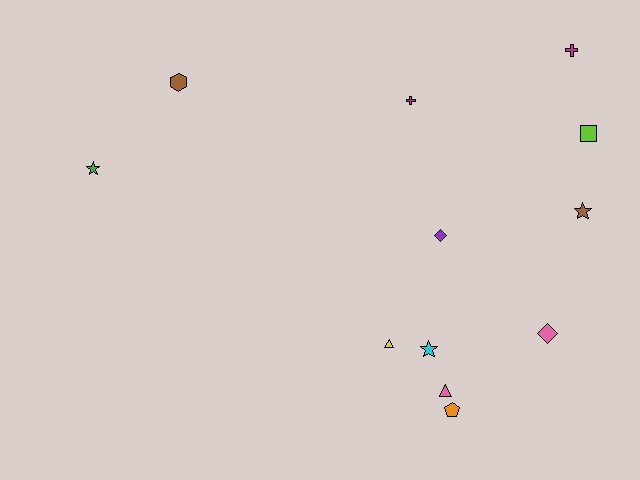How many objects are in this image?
There are 12 objects.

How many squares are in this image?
There is 1 square.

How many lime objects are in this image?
There is 1 lime object.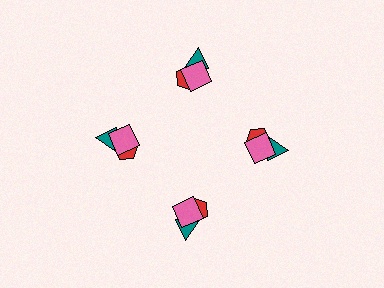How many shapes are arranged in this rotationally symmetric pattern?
There are 12 shapes, arranged in 4 groups of 3.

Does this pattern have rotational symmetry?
Yes, this pattern has 4-fold rotational symmetry. It looks the same after rotating 90 degrees around the center.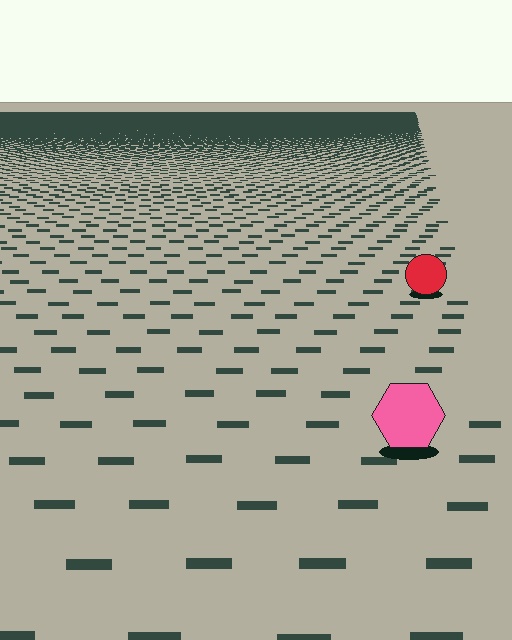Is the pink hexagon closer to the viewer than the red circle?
Yes. The pink hexagon is closer — you can tell from the texture gradient: the ground texture is coarser near it.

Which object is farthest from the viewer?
The red circle is farthest from the viewer. It appears smaller and the ground texture around it is denser.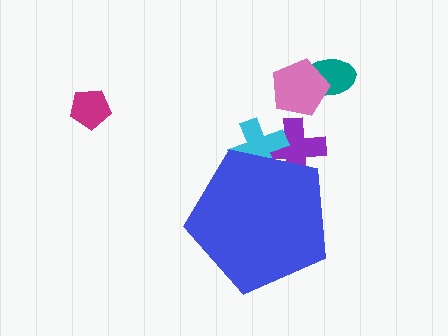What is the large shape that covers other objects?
A blue pentagon.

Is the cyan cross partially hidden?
Yes, the cyan cross is partially hidden behind the blue pentagon.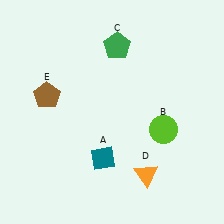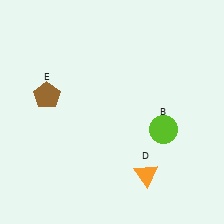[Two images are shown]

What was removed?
The teal diamond (A), the green pentagon (C) were removed in Image 2.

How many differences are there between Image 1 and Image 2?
There are 2 differences between the two images.